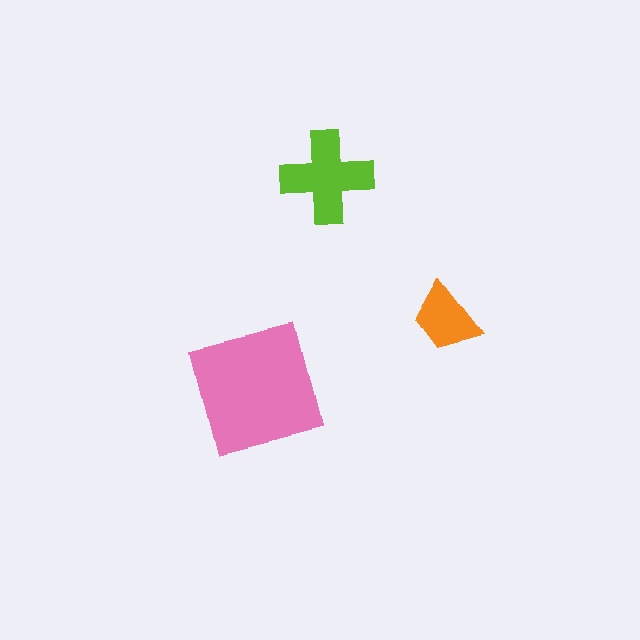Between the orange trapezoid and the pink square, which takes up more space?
The pink square.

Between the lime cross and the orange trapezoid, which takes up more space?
The lime cross.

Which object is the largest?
The pink square.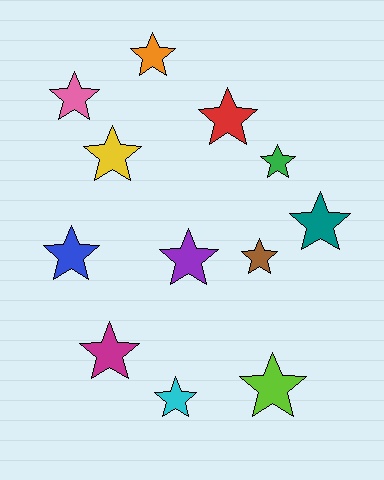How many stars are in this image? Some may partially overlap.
There are 12 stars.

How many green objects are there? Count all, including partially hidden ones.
There is 1 green object.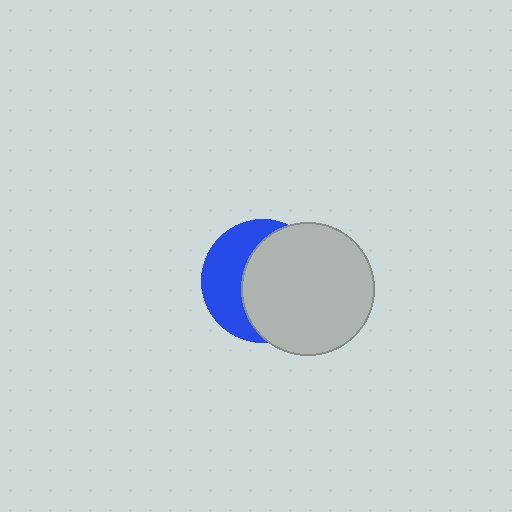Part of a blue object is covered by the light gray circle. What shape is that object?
It is a circle.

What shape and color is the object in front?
The object in front is a light gray circle.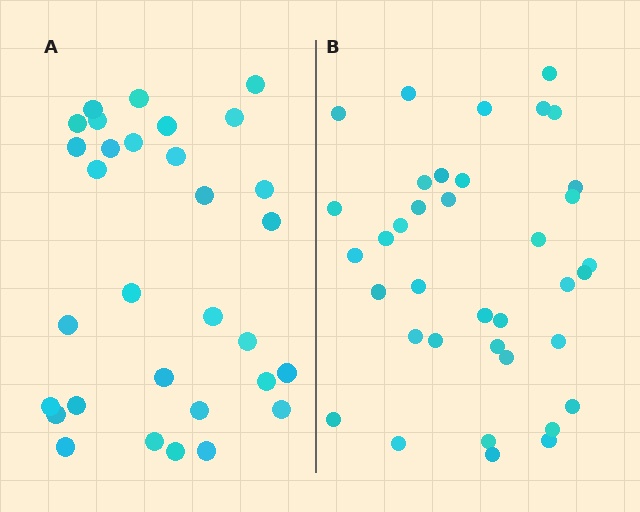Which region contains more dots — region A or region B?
Region B (the right region) has more dots.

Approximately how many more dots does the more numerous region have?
Region B has about 6 more dots than region A.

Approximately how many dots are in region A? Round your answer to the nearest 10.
About 30 dots. (The exact count is 31, which rounds to 30.)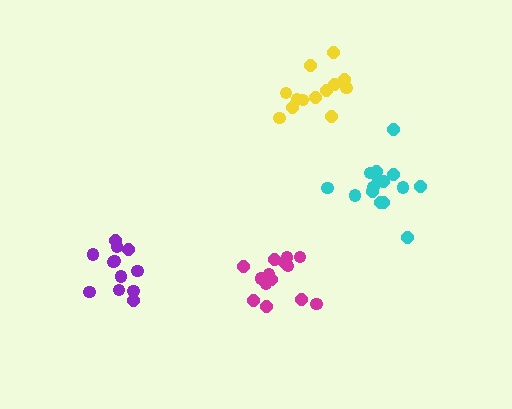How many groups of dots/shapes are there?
There are 4 groups.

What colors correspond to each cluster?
The clusters are colored: yellow, cyan, purple, magenta.